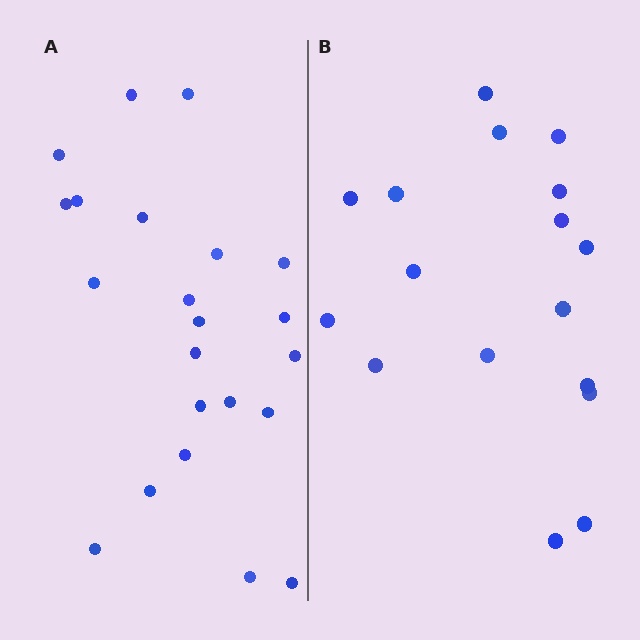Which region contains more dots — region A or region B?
Region A (the left region) has more dots.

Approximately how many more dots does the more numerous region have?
Region A has about 5 more dots than region B.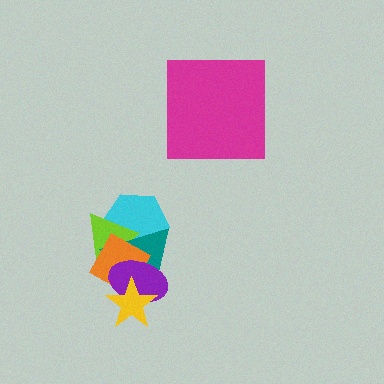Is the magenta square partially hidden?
No, no other shape covers it.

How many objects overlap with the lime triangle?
4 objects overlap with the lime triangle.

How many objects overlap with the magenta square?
0 objects overlap with the magenta square.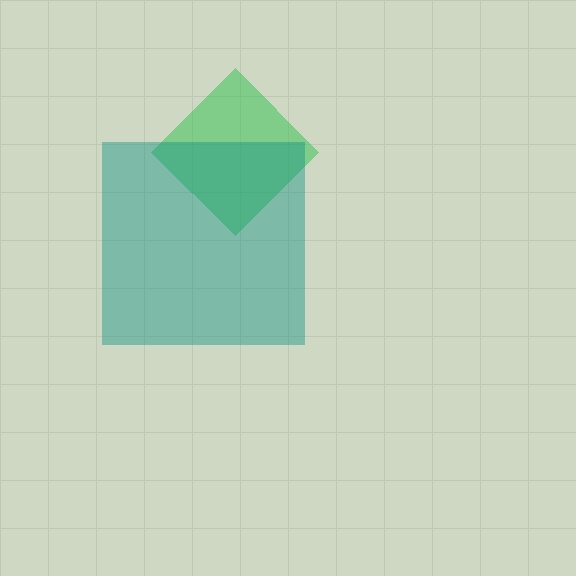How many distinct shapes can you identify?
There are 2 distinct shapes: a green diamond, a teal square.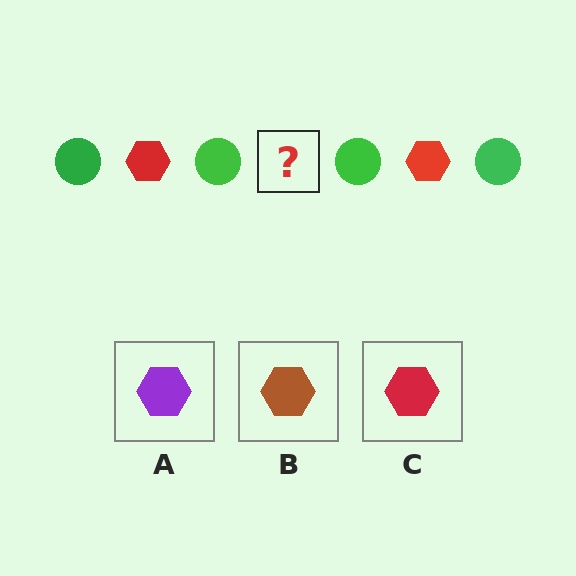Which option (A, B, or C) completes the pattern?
C.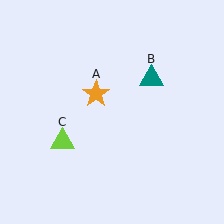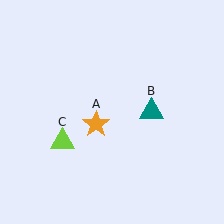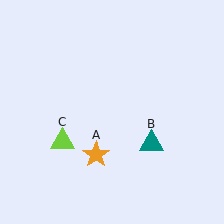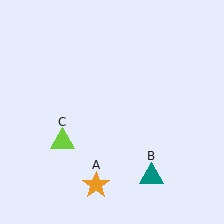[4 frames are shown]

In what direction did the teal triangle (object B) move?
The teal triangle (object B) moved down.